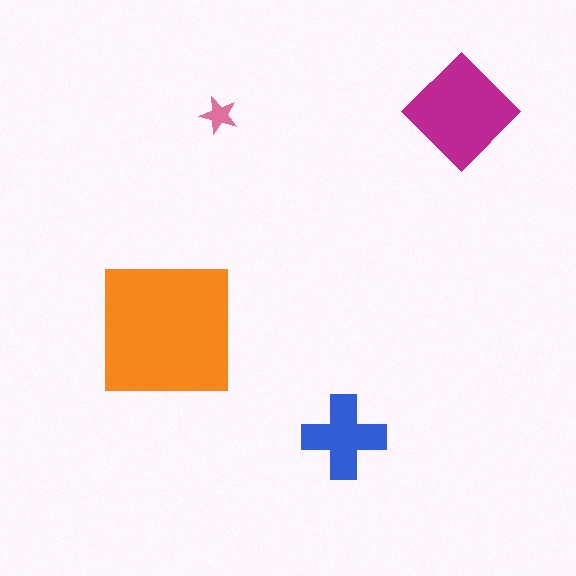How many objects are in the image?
There are 4 objects in the image.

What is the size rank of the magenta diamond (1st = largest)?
2nd.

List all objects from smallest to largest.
The pink star, the blue cross, the magenta diamond, the orange square.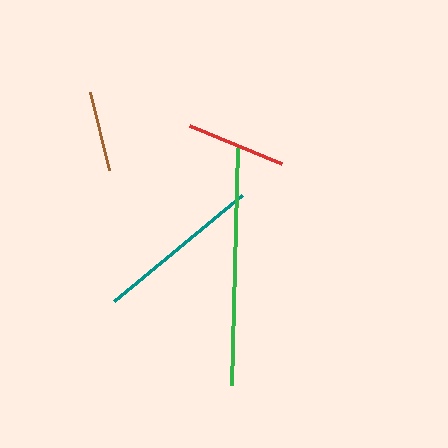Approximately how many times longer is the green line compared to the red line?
The green line is approximately 2.4 times the length of the red line.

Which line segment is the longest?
The green line is the longest at approximately 237 pixels.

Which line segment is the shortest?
The brown line is the shortest at approximately 80 pixels.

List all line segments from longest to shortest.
From longest to shortest: green, teal, red, brown.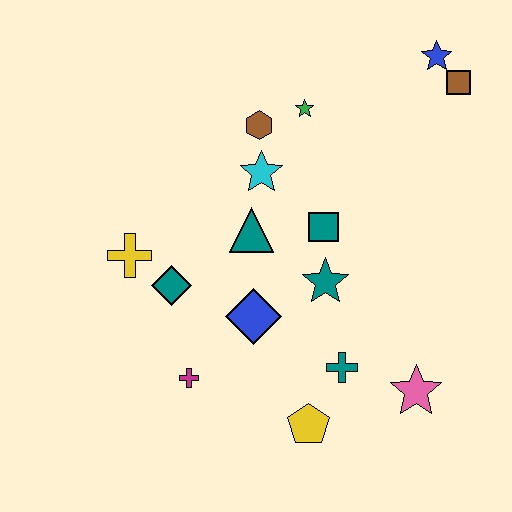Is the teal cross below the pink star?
No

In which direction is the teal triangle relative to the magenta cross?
The teal triangle is above the magenta cross.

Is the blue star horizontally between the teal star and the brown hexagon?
No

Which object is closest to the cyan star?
The brown hexagon is closest to the cyan star.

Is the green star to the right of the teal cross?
No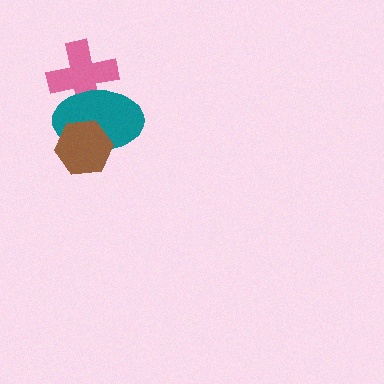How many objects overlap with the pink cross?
1 object overlaps with the pink cross.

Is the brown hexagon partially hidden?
No, no other shape covers it.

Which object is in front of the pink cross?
The teal ellipse is in front of the pink cross.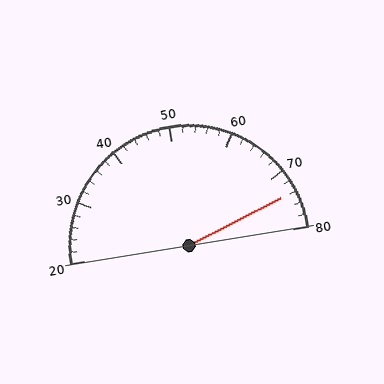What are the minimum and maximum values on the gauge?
The gauge ranges from 20 to 80.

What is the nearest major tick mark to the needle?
The nearest major tick mark is 70.